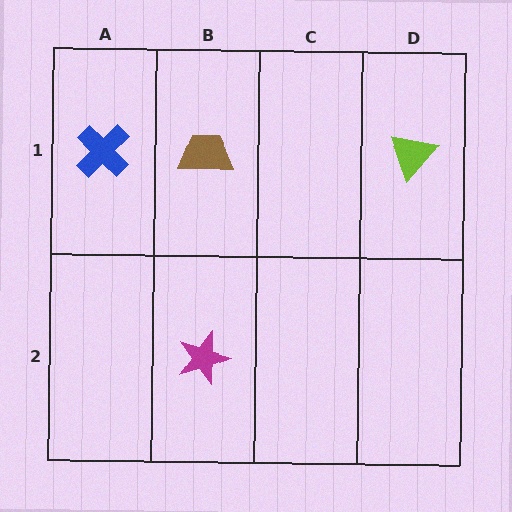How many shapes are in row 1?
3 shapes.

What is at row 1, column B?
A brown trapezoid.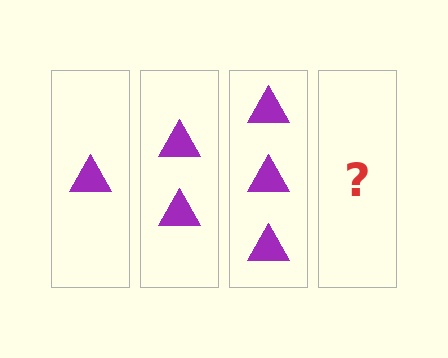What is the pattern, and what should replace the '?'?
The pattern is that each step adds one more triangle. The '?' should be 4 triangles.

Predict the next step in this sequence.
The next step is 4 triangles.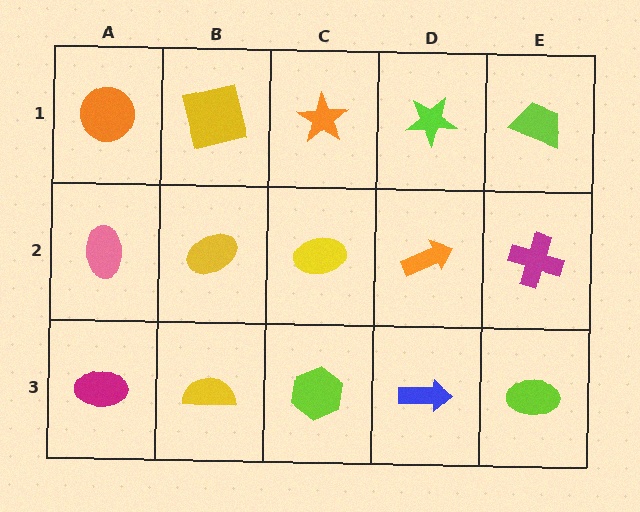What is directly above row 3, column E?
A magenta cross.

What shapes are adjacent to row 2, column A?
An orange circle (row 1, column A), a magenta ellipse (row 3, column A), a yellow ellipse (row 2, column B).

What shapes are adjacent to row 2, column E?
A lime trapezoid (row 1, column E), a lime ellipse (row 3, column E), an orange arrow (row 2, column D).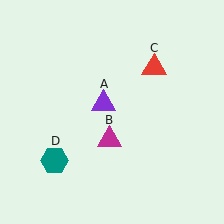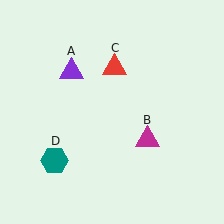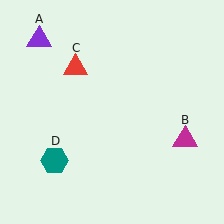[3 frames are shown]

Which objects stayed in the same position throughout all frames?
Teal hexagon (object D) remained stationary.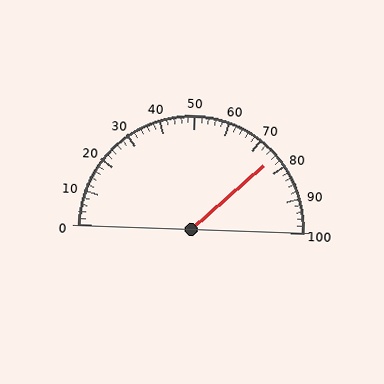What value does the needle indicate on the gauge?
The needle indicates approximately 76.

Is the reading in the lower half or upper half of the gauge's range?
The reading is in the upper half of the range (0 to 100).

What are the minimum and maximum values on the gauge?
The gauge ranges from 0 to 100.